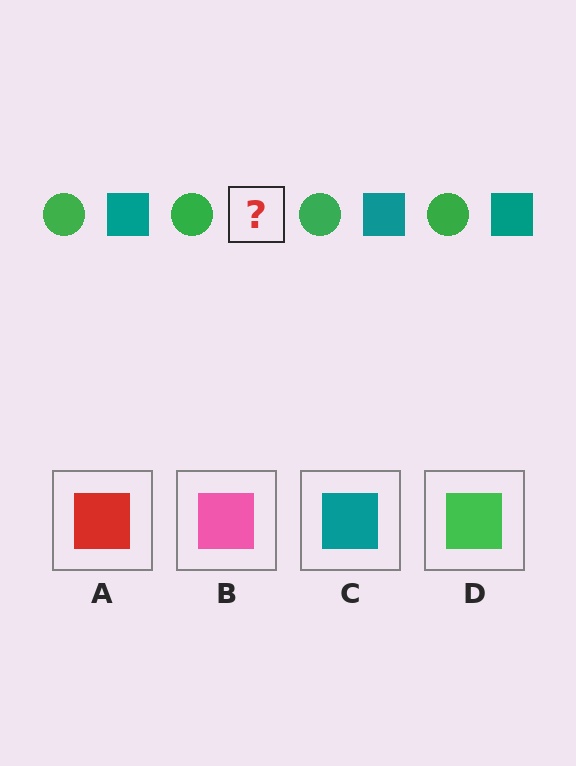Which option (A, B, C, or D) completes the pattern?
C.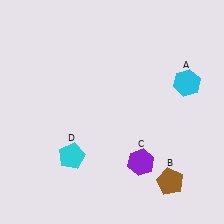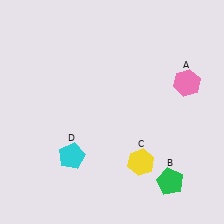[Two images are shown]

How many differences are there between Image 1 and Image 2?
There are 3 differences between the two images.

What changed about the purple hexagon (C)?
In Image 1, C is purple. In Image 2, it changed to yellow.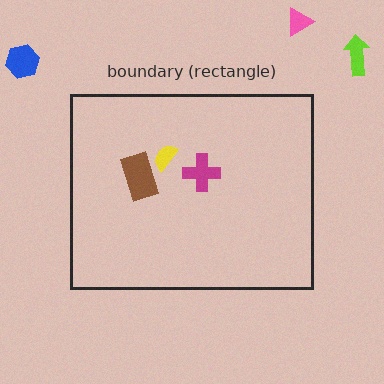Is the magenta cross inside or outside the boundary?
Inside.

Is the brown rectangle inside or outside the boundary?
Inside.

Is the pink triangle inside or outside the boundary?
Outside.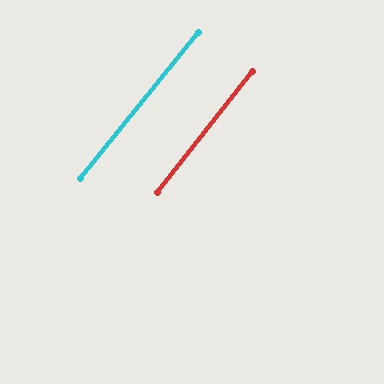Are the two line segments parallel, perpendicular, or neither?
Parallel — their directions differ by only 1.1°.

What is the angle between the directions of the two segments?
Approximately 1 degree.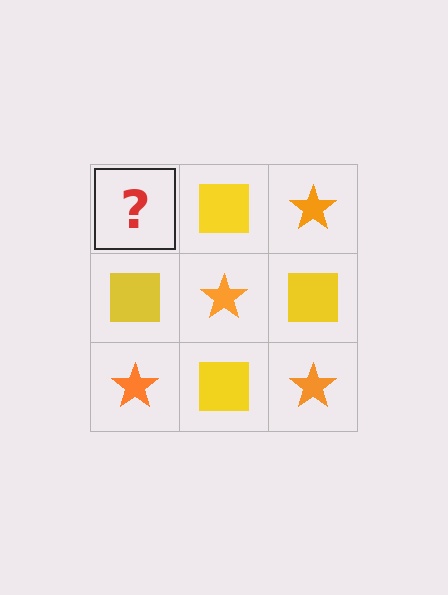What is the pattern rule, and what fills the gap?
The rule is that it alternates orange star and yellow square in a checkerboard pattern. The gap should be filled with an orange star.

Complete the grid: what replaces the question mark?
The question mark should be replaced with an orange star.